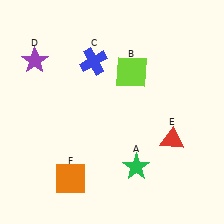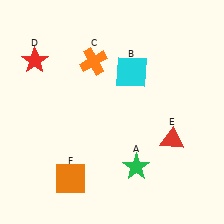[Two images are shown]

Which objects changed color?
B changed from lime to cyan. C changed from blue to orange. D changed from purple to red.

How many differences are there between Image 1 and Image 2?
There are 3 differences between the two images.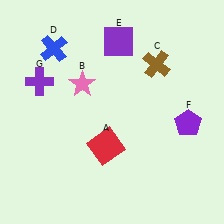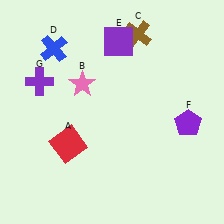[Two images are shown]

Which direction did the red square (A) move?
The red square (A) moved left.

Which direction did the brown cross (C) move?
The brown cross (C) moved up.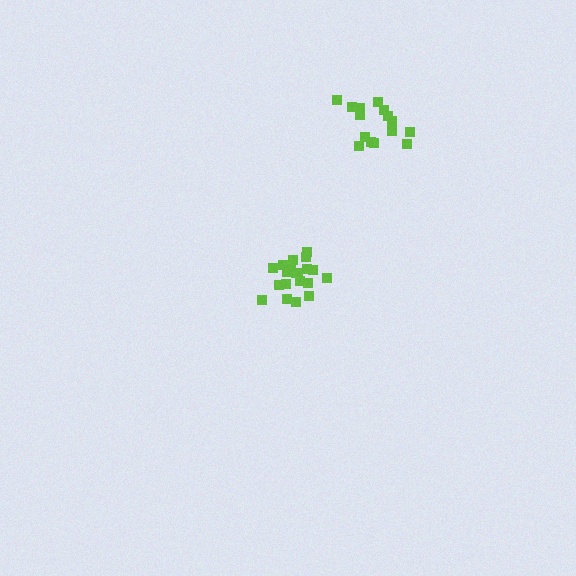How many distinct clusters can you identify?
There are 2 distinct clusters.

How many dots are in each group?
Group 1: 15 dots, Group 2: 21 dots (36 total).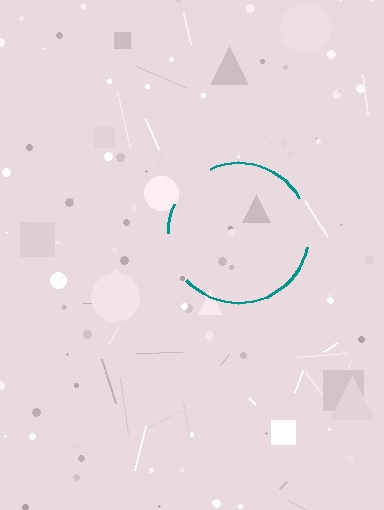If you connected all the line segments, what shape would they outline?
They would outline a circle.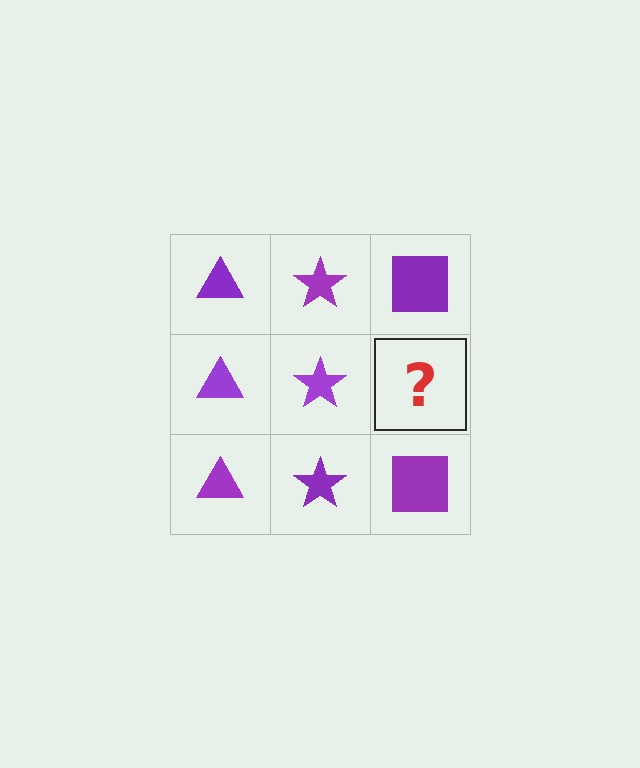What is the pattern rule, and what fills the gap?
The rule is that each column has a consistent shape. The gap should be filled with a purple square.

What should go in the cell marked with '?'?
The missing cell should contain a purple square.